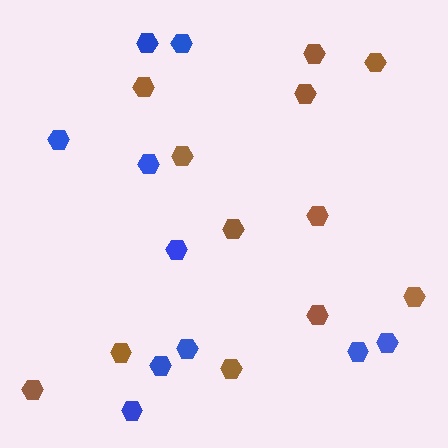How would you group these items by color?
There are 2 groups: one group of brown hexagons (12) and one group of blue hexagons (10).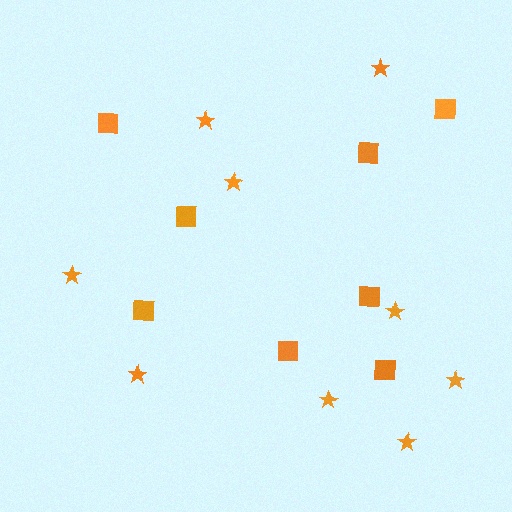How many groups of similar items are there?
There are 2 groups: one group of squares (8) and one group of stars (9).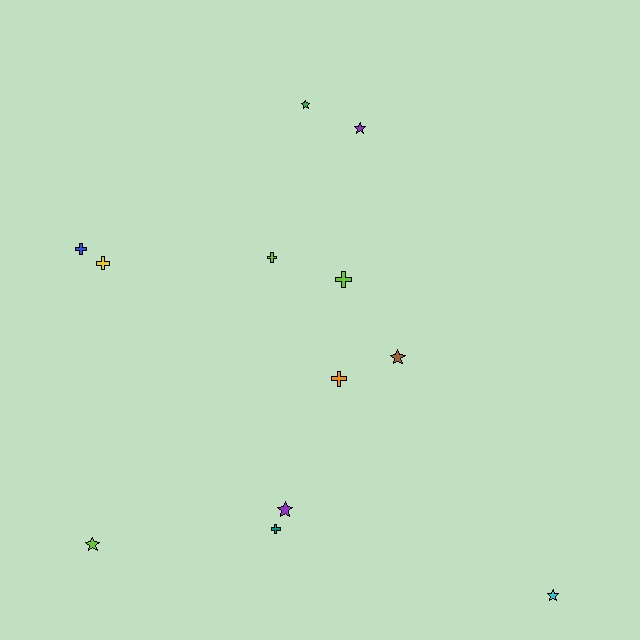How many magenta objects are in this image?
There are no magenta objects.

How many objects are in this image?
There are 12 objects.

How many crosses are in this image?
There are 6 crosses.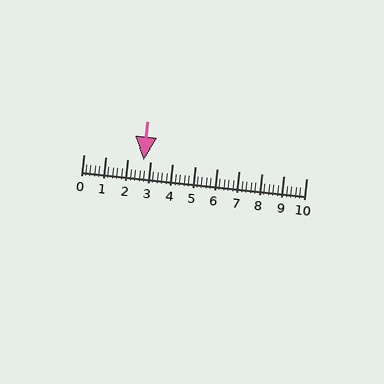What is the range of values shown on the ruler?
The ruler shows values from 0 to 10.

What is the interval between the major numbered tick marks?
The major tick marks are spaced 1 units apart.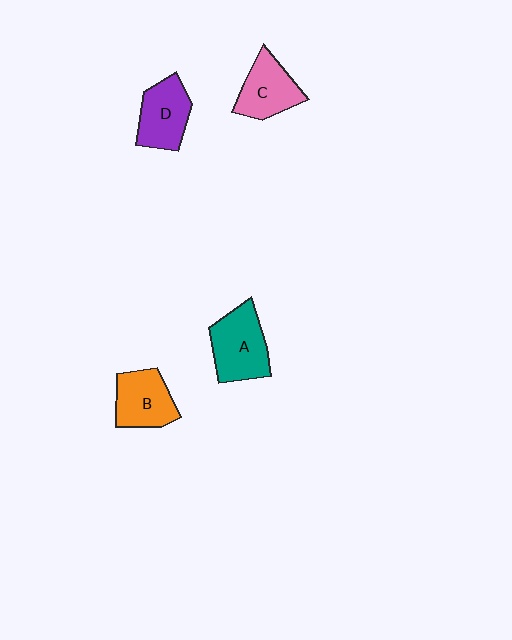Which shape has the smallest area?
Shape C (pink).